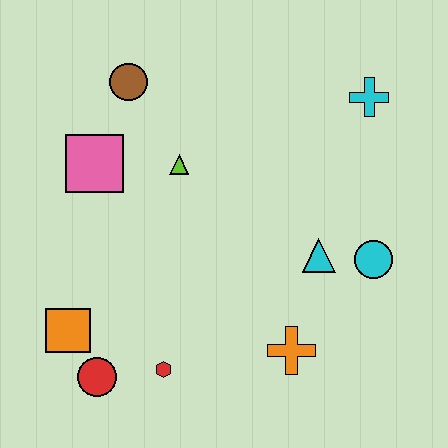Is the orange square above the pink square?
No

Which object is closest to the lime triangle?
The pink square is closest to the lime triangle.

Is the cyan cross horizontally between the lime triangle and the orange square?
No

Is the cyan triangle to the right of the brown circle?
Yes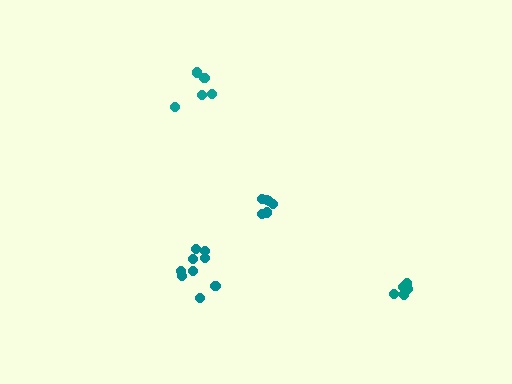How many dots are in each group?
Group 1: 6 dots, Group 2: 10 dots, Group 3: 5 dots, Group 4: 6 dots (27 total).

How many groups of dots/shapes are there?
There are 4 groups.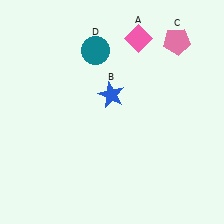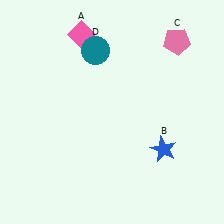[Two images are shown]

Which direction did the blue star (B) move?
The blue star (B) moved down.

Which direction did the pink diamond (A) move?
The pink diamond (A) moved left.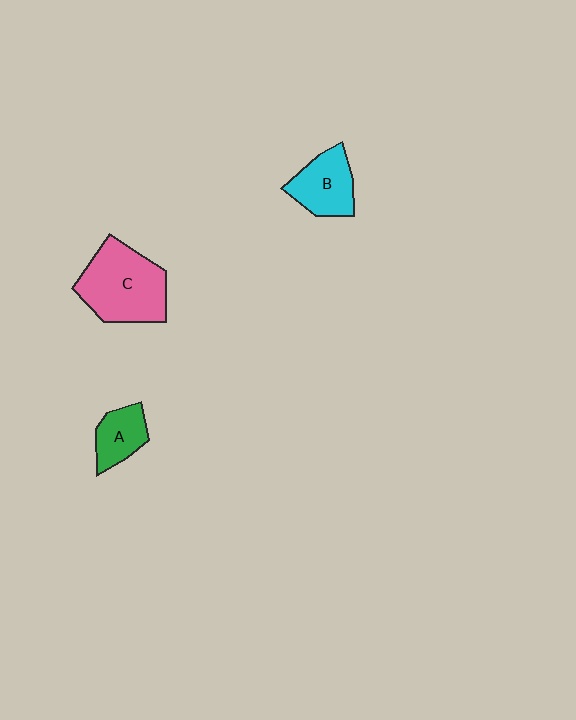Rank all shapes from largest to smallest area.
From largest to smallest: C (pink), B (cyan), A (green).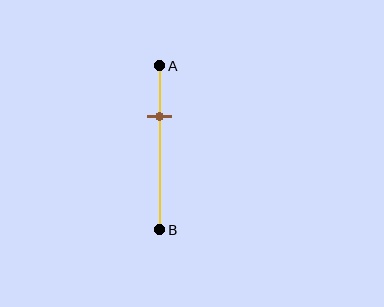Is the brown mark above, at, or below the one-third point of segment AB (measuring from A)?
The brown mark is approximately at the one-third point of segment AB.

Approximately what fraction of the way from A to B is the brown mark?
The brown mark is approximately 30% of the way from A to B.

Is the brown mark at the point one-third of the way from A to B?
Yes, the mark is approximately at the one-third point.